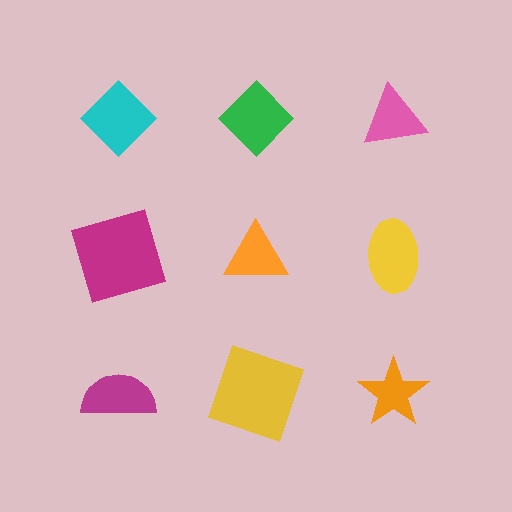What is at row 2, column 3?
A yellow ellipse.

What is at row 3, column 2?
A yellow square.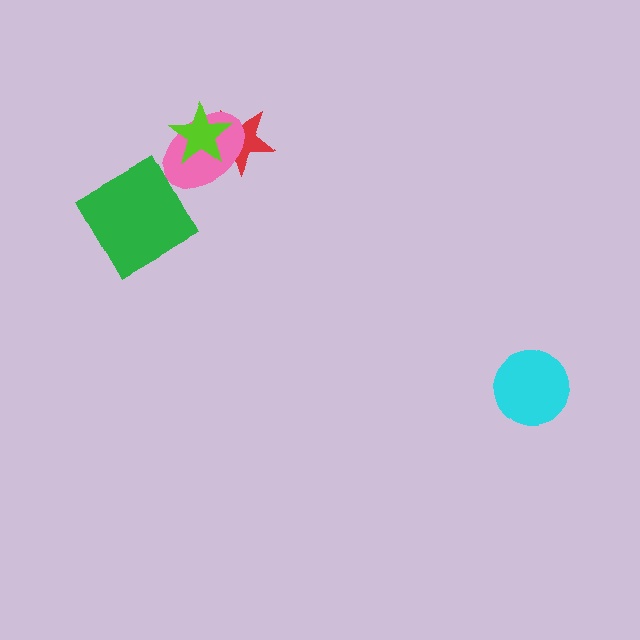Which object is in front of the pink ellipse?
The lime star is in front of the pink ellipse.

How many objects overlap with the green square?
0 objects overlap with the green square.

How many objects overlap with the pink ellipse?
2 objects overlap with the pink ellipse.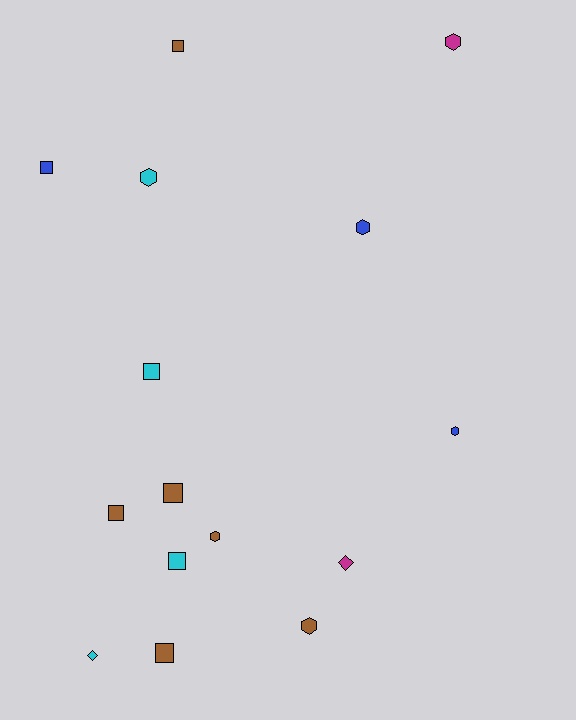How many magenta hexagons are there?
There is 1 magenta hexagon.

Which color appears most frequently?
Brown, with 6 objects.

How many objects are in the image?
There are 15 objects.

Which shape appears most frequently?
Square, with 7 objects.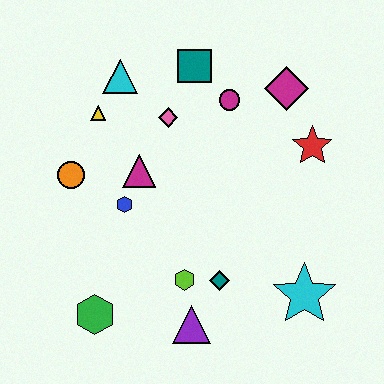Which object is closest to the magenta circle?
The teal square is closest to the magenta circle.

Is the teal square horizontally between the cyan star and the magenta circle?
No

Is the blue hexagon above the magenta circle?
No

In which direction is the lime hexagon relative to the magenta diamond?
The lime hexagon is below the magenta diamond.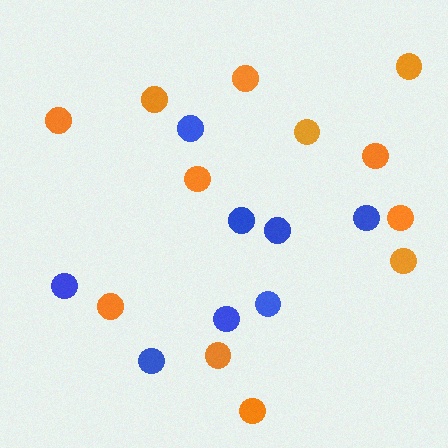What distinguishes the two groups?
There are 2 groups: one group of orange circles (12) and one group of blue circles (8).